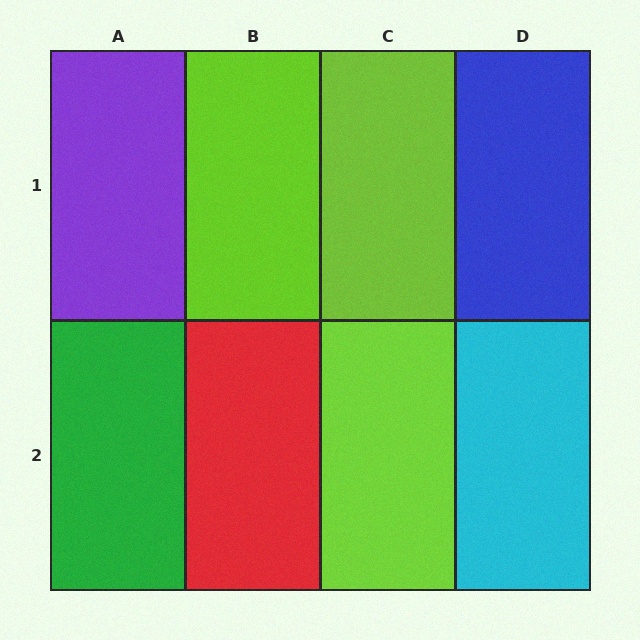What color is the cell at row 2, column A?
Green.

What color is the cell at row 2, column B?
Red.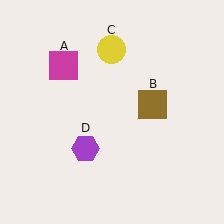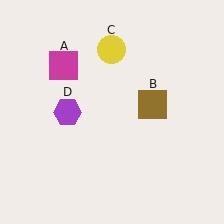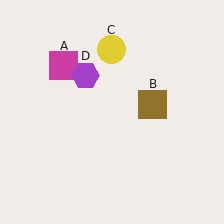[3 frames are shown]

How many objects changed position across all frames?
1 object changed position: purple hexagon (object D).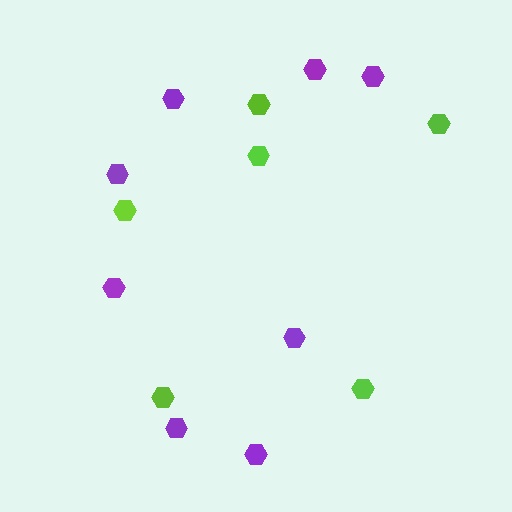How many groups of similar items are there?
There are 2 groups: one group of lime hexagons (6) and one group of purple hexagons (8).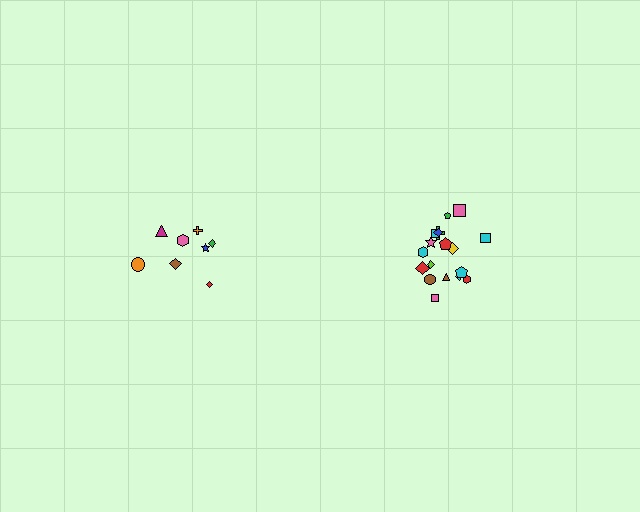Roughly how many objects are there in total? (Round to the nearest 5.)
Roughly 25 objects in total.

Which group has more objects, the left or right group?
The right group.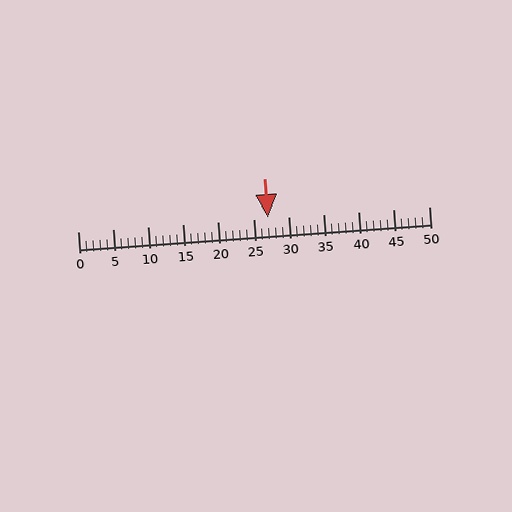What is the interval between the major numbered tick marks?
The major tick marks are spaced 5 units apart.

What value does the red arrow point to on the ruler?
The red arrow points to approximately 27.